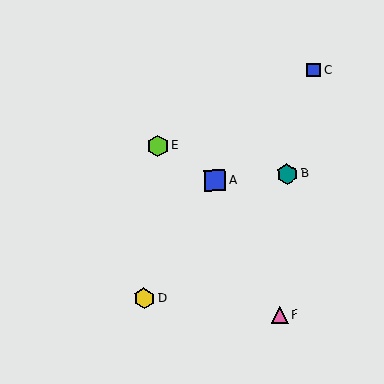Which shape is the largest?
The lime hexagon (labeled E) is the largest.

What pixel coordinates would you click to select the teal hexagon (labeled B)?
Click at (287, 174) to select the teal hexagon B.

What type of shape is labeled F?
Shape F is a pink triangle.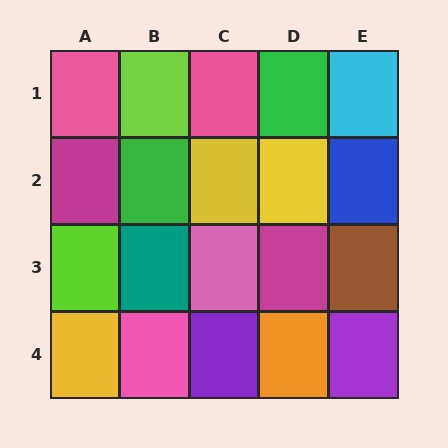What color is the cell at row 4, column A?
Yellow.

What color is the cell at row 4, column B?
Pink.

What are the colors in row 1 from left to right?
Pink, lime, pink, green, cyan.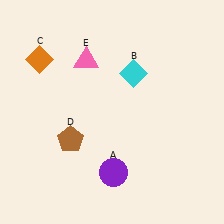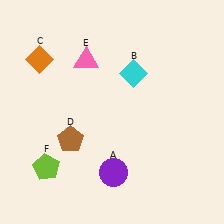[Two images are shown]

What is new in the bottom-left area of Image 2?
A lime pentagon (F) was added in the bottom-left area of Image 2.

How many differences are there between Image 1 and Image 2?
There is 1 difference between the two images.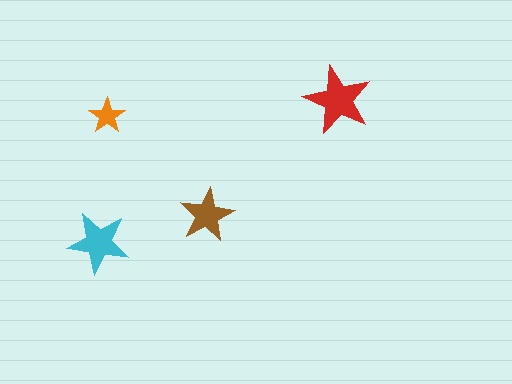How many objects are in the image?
There are 4 objects in the image.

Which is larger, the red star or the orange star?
The red one.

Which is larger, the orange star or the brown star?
The brown one.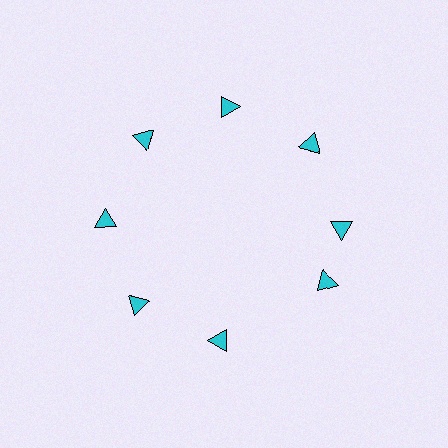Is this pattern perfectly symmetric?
No. The 8 cyan triangles are arranged in a ring, but one element near the 4 o'clock position is rotated out of alignment along the ring, breaking the 8-fold rotational symmetry.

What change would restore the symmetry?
The symmetry would be restored by rotating it back into even spacing with its neighbors so that all 8 triangles sit at equal angles and equal distance from the center.